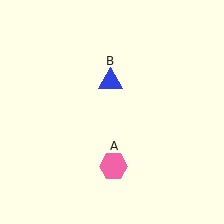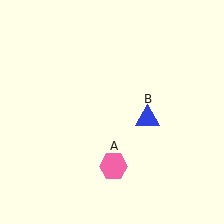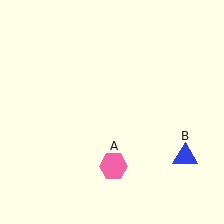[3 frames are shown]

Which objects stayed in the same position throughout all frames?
Pink hexagon (object A) remained stationary.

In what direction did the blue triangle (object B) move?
The blue triangle (object B) moved down and to the right.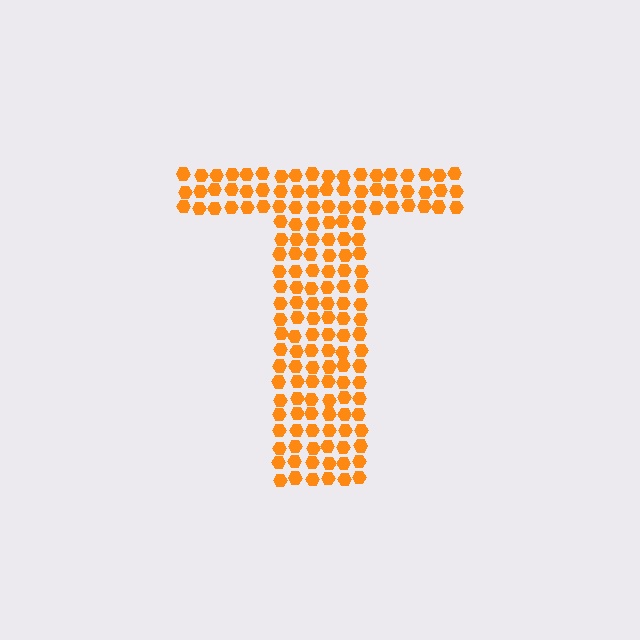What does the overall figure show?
The overall figure shows the letter T.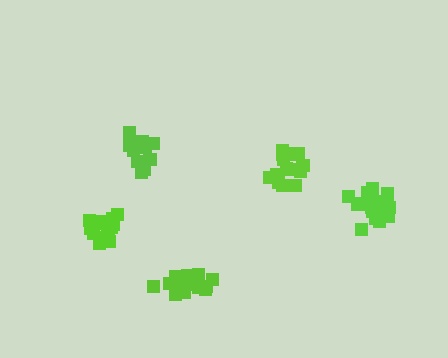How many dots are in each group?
Group 1: 19 dots, Group 2: 15 dots, Group 3: 20 dots, Group 4: 16 dots, Group 5: 16 dots (86 total).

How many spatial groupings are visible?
There are 5 spatial groupings.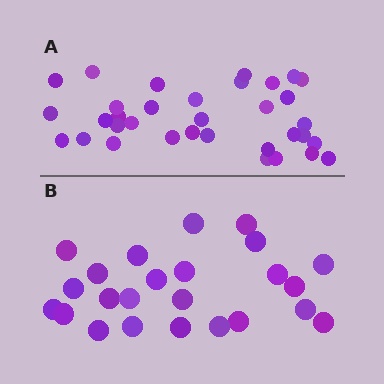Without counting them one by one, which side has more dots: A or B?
Region A (the top region) has more dots.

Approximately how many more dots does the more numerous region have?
Region A has roughly 10 or so more dots than region B.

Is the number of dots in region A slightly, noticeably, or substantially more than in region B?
Region A has noticeably more, but not dramatically so. The ratio is roughly 1.4 to 1.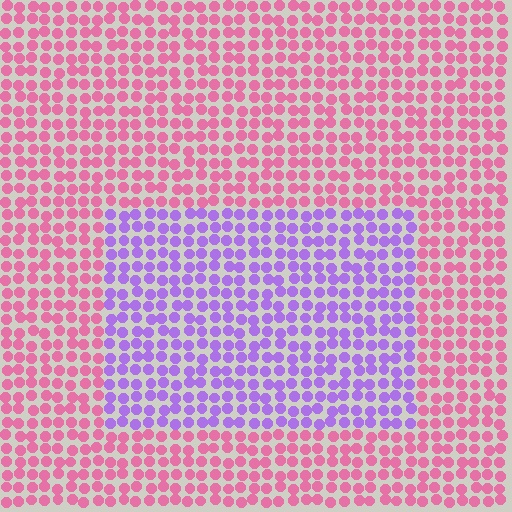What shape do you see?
I see a rectangle.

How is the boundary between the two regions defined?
The boundary is defined purely by a slight shift in hue (about 63 degrees). Spacing, size, and orientation are identical on both sides.